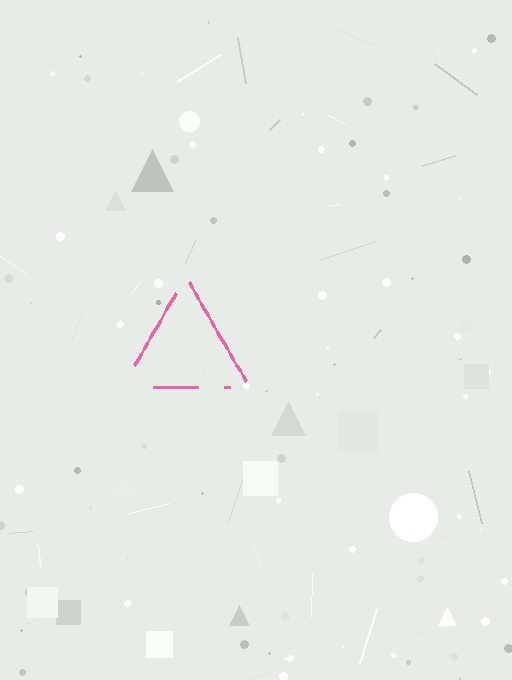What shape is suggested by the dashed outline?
The dashed outline suggests a triangle.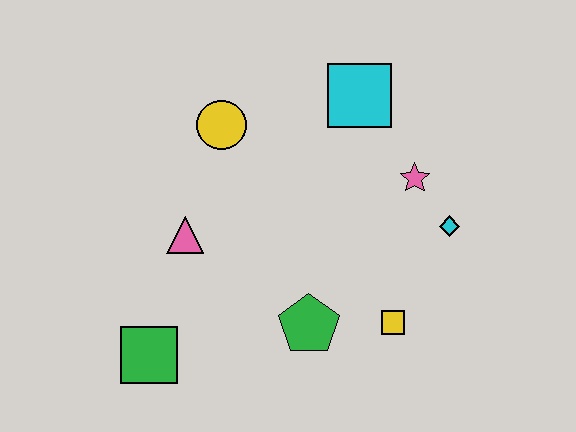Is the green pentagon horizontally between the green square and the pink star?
Yes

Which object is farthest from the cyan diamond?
The green square is farthest from the cyan diamond.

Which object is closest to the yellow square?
The green pentagon is closest to the yellow square.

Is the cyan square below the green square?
No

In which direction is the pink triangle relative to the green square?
The pink triangle is above the green square.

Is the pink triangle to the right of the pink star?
No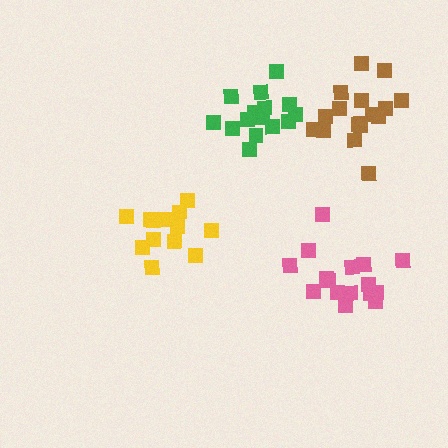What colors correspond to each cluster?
The clusters are colored: green, pink, yellow, brown.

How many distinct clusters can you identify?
There are 4 distinct clusters.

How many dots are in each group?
Group 1: 15 dots, Group 2: 16 dots, Group 3: 13 dots, Group 4: 16 dots (60 total).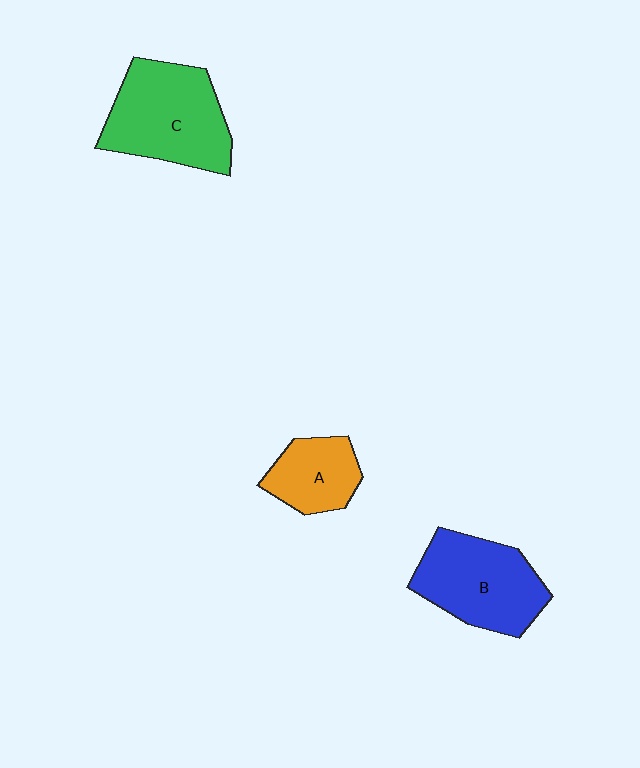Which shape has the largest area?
Shape C (green).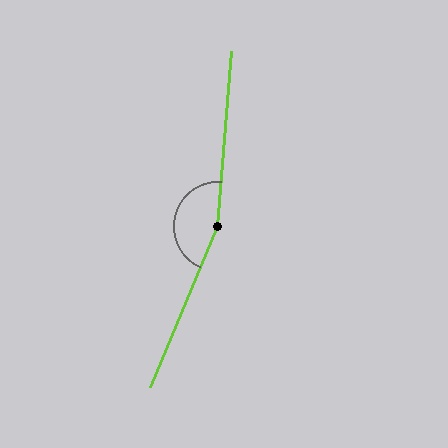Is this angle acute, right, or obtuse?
It is obtuse.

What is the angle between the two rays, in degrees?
Approximately 162 degrees.